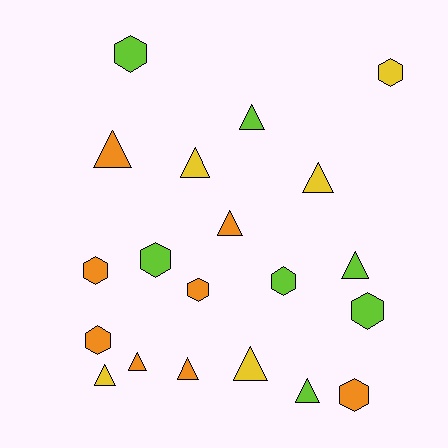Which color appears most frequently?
Orange, with 8 objects.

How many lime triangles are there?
There are 3 lime triangles.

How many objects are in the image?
There are 20 objects.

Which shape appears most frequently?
Triangle, with 11 objects.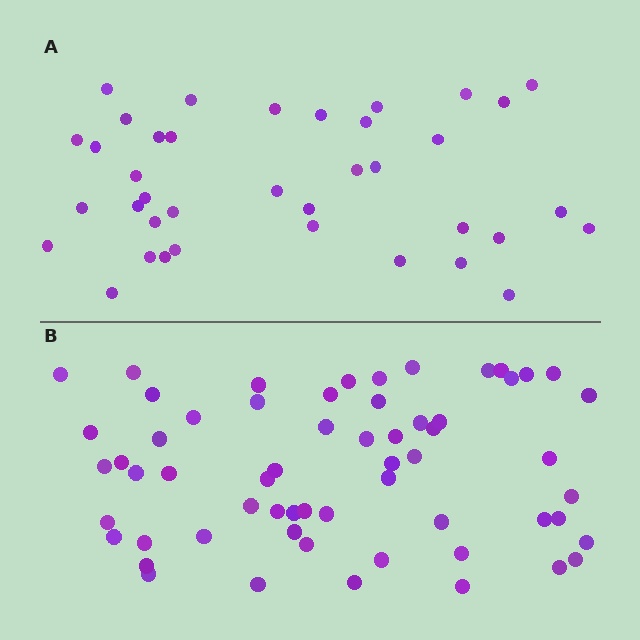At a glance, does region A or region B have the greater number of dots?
Region B (the bottom region) has more dots.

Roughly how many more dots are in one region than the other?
Region B has approximately 20 more dots than region A.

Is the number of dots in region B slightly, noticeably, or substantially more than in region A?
Region B has substantially more. The ratio is roughly 1.6 to 1.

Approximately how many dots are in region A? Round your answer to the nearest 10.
About 40 dots. (The exact count is 38, which rounds to 40.)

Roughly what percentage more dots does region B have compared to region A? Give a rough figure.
About 60% more.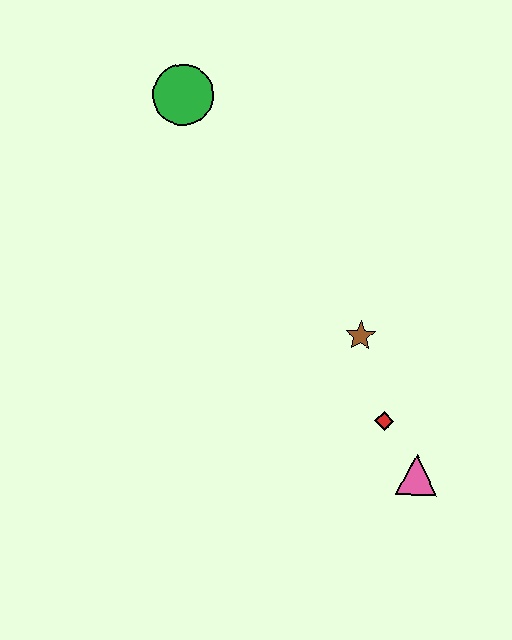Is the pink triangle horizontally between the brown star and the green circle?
No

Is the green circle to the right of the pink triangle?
No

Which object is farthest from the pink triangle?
The green circle is farthest from the pink triangle.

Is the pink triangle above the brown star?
No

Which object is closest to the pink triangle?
The red diamond is closest to the pink triangle.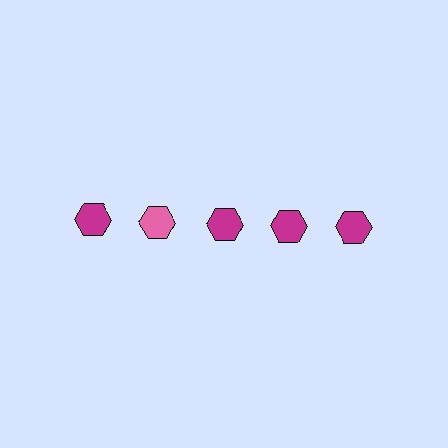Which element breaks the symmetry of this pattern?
The pink hexagon in the top row, second from left column breaks the symmetry. All other shapes are magenta hexagons.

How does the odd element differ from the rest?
It has a different color: pink instead of magenta.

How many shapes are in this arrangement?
There are 5 shapes arranged in a grid pattern.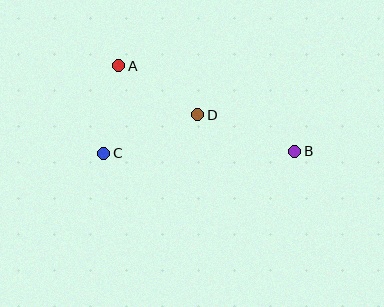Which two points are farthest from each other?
Points A and B are farthest from each other.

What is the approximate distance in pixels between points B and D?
The distance between B and D is approximately 104 pixels.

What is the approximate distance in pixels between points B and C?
The distance between B and C is approximately 191 pixels.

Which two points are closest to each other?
Points A and C are closest to each other.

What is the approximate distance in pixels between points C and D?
The distance between C and D is approximately 102 pixels.